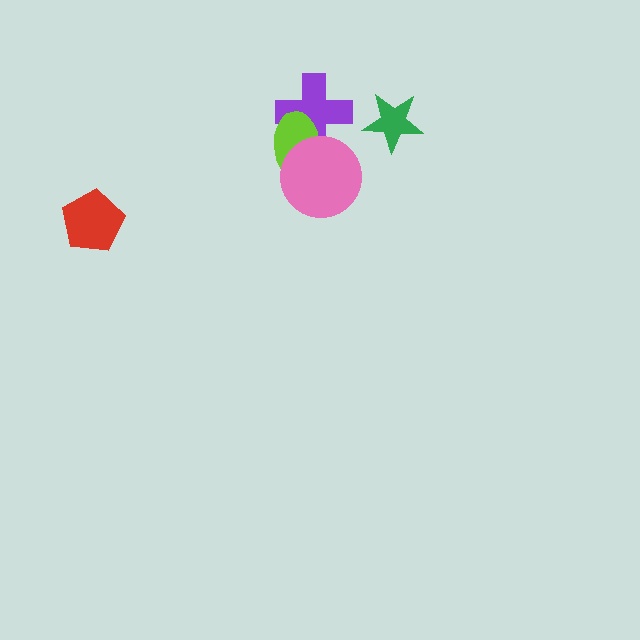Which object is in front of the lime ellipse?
The pink circle is in front of the lime ellipse.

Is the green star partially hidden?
No, no other shape covers it.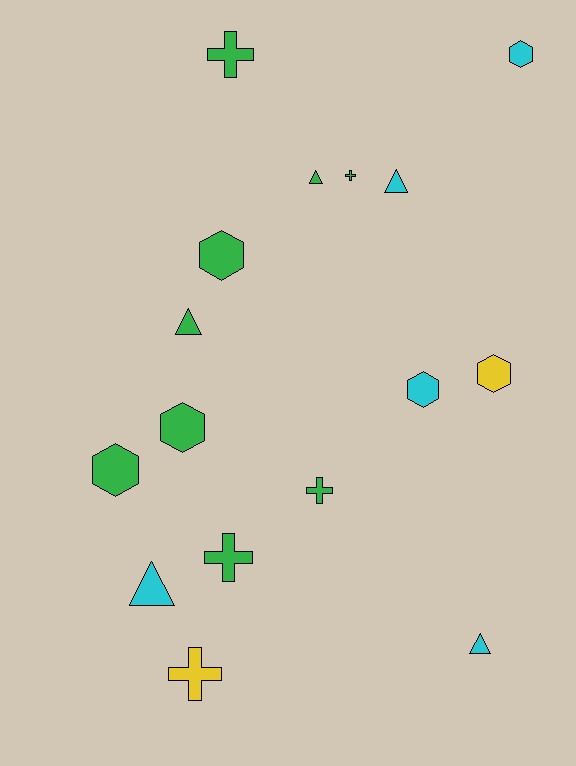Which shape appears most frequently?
Hexagon, with 6 objects.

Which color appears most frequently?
Green, with 9 objects.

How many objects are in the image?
There are 16 objects.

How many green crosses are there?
There are 4 green crosses.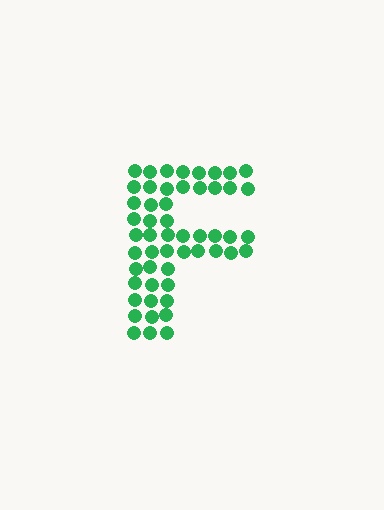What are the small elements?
The small elements are circles.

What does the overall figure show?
The overall figure shows the letter F.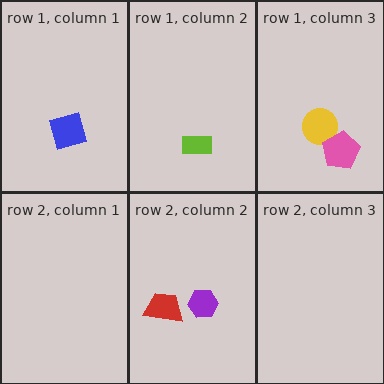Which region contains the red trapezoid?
The row 2, column 2 region.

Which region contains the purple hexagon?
The row 2, column 2 region.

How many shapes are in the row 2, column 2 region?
2.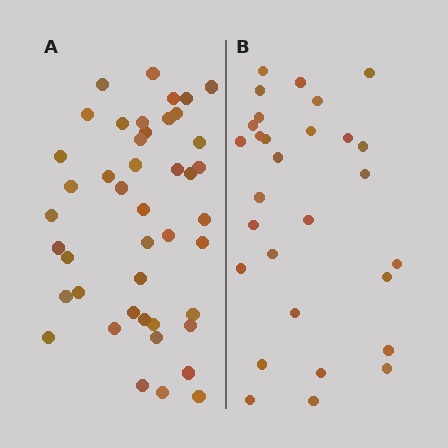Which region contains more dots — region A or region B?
Region A (the left region) has more dots.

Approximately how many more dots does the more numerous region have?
Region A has approximately 15 more dots than region B.